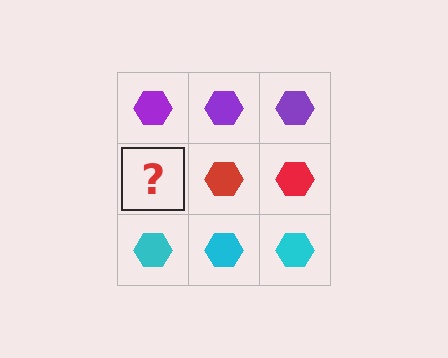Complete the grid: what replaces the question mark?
The question mark should be replaced with a red hexagon.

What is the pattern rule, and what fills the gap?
The rule is that each row has a consistent color. The gap should be filled with a red hexagon.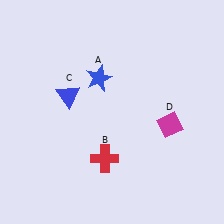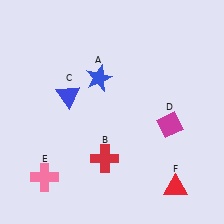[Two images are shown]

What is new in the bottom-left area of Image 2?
A pink cross (E) was added in the bottom-left area of Image 2.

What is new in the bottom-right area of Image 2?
A red triangle (F) was added in the bottom-right area of Image 2.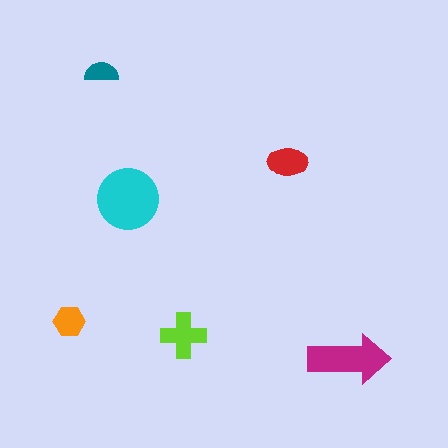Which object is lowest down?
The magenta arrow is bottommost.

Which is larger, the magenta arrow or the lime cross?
The magenta arrow.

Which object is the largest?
The cyan circle.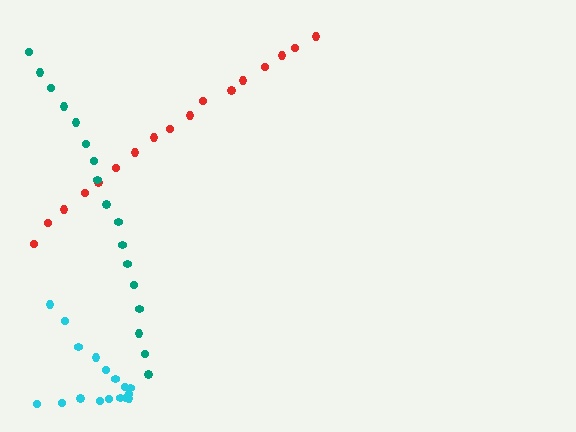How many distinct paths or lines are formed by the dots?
There are 3 distinct paths.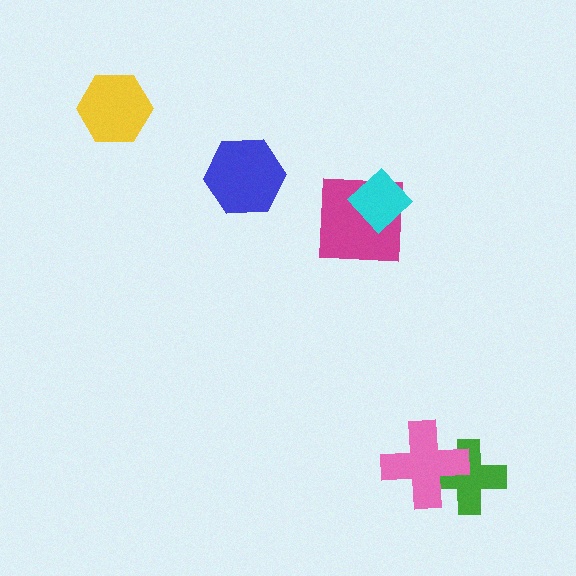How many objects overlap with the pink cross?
1 object overlaps with the pink cross.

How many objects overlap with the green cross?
1 object overlaps with the green cross.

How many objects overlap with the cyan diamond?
1 object overlaps with the cyan diamond.